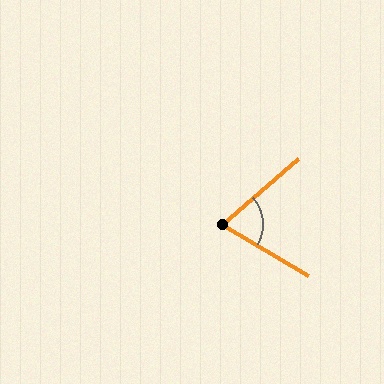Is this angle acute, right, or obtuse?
It is acute.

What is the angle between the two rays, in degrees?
Approximately 72 degrees.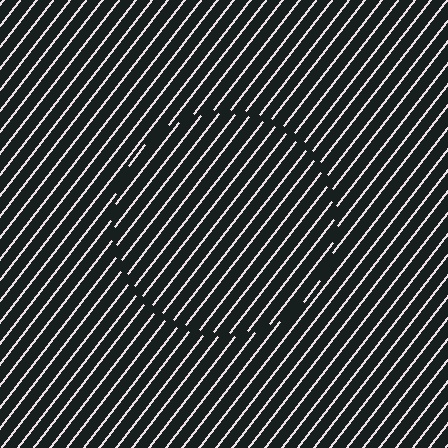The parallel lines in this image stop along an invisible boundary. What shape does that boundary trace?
An illusory circle. The interior of the shape contains the same grating, shifted by half a period — the contour is defined by the phase discontinuity where line-ends from the inner and outer gratings abut.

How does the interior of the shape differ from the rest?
The interior of the shape contains the same grating, shifted by half a period — the contour is defined by the phase discontinuity where line-ends from the inner and outer gratings abut.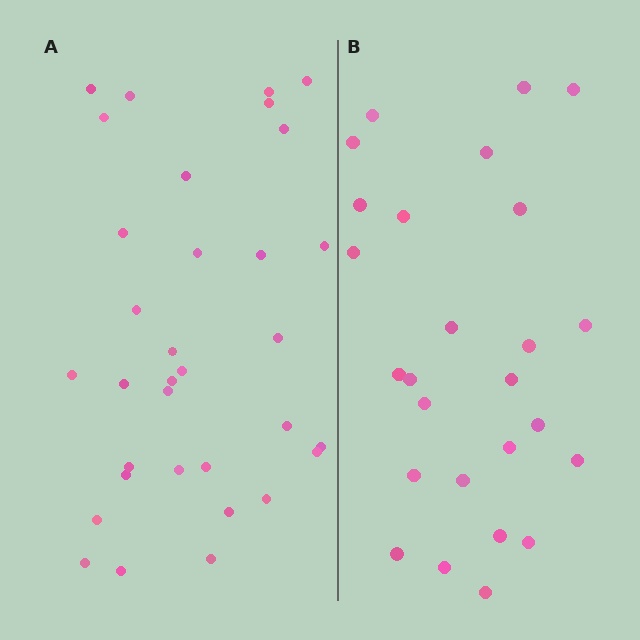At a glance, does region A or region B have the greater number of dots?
Region A (the left region) has more dots.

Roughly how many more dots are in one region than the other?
Region A has roughly 8 or so more dots than region B.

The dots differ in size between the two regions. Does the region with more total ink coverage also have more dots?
No. Region B has more total ink coverage because its dots are larger, but region A actually contains more individual dots. Total area can be misleading — the number of items is what matters here.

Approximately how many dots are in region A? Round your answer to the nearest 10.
About 30 dots. (The exact count is 33, which rounds to 30.)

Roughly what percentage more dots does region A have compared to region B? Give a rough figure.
About 25% more.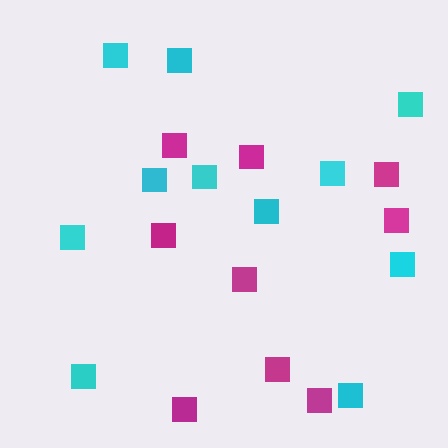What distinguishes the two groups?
There are 2 groups: one group of magenta squares (9) and one group of cyan squares (11).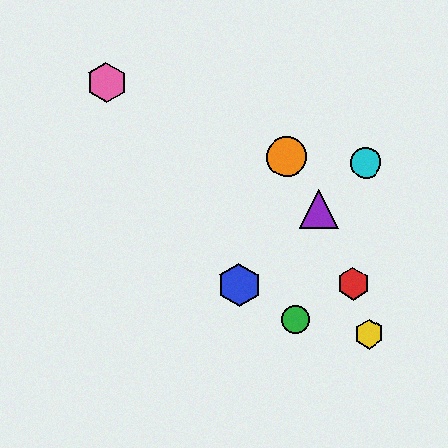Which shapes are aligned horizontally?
The red hexagon, the blue hexagon are aligned horizontally.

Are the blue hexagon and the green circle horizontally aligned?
No, the blue hexagon is at y≈285 and the green circle is at y≈320.